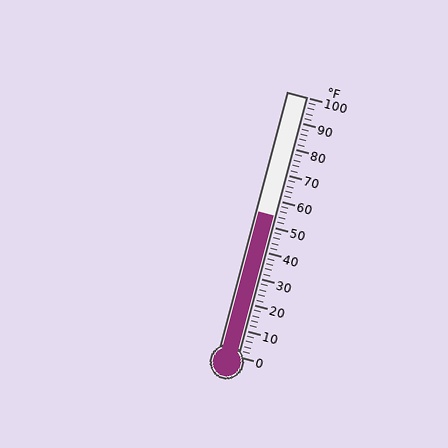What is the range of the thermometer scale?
The thermometer scale ranges from 0°F to 100°F.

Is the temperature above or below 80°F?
The temperature is below 80°F.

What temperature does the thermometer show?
The thermometer shows approximately 54°F.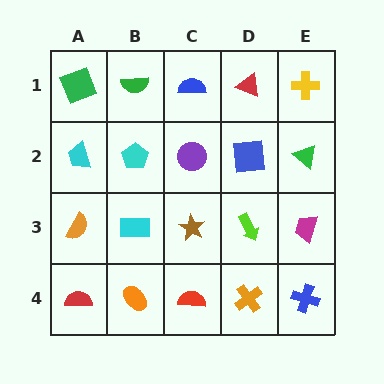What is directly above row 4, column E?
A magenta trapezoid.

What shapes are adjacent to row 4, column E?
A magenta trapezoid (row 3, column E), an orange cross (row 4, column D).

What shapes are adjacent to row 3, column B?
A cyan pentagon (row 2, column B), an orange ellipse (row 4, column B), an orange semicircle (row 3, column A), a brown star (row 3, column C).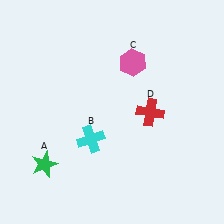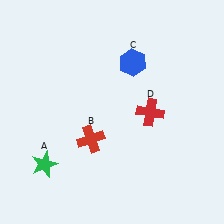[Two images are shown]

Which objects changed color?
B changed from cyan to red. C changed from pink to blue.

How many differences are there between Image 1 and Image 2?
There are 2 differences between the two images.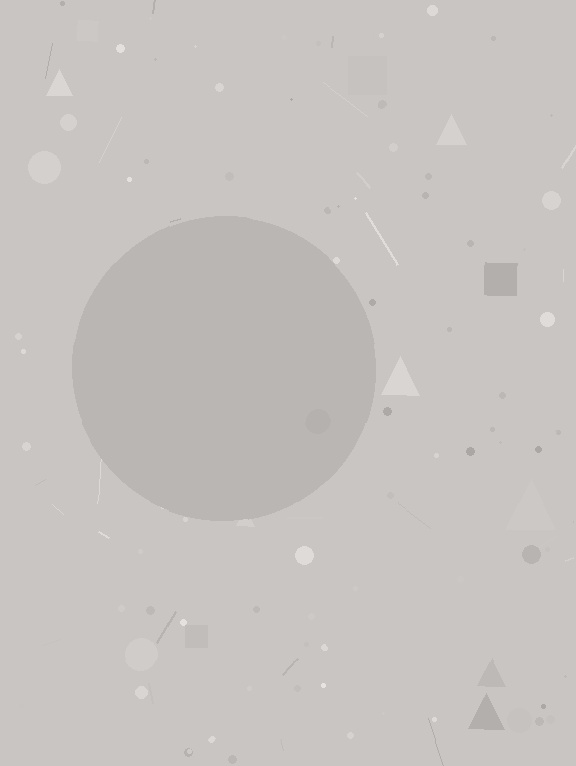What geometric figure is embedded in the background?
A circle is embedded in the background.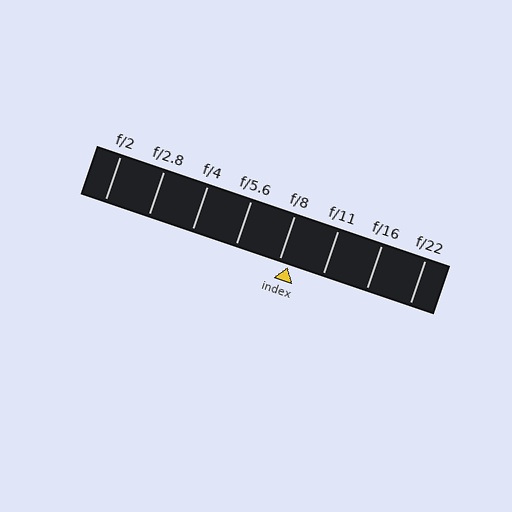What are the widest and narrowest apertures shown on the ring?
The widest aperture shown is f/2 and the narrowest is f/22.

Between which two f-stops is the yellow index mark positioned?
The index mark is between f/8 and f/11.